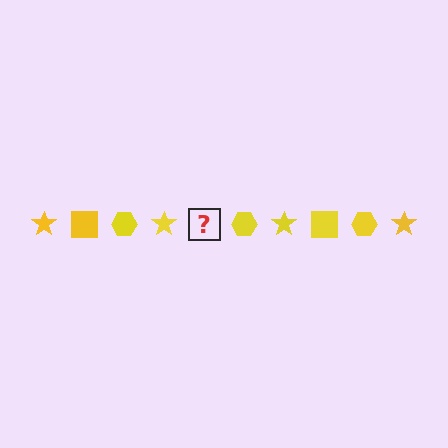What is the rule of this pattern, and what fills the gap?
The rule is that the pattern cycles through star, square, hexagon shapes in yellow. The gap should be filled with a yellow square.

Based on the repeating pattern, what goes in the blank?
The blank should be a yellow square.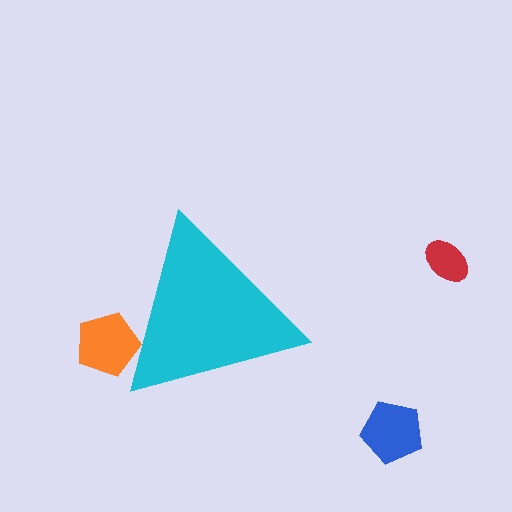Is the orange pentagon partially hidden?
Yes, the orange pentagon is partially hidden behind the cyan triangle.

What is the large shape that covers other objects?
A cyan triangle.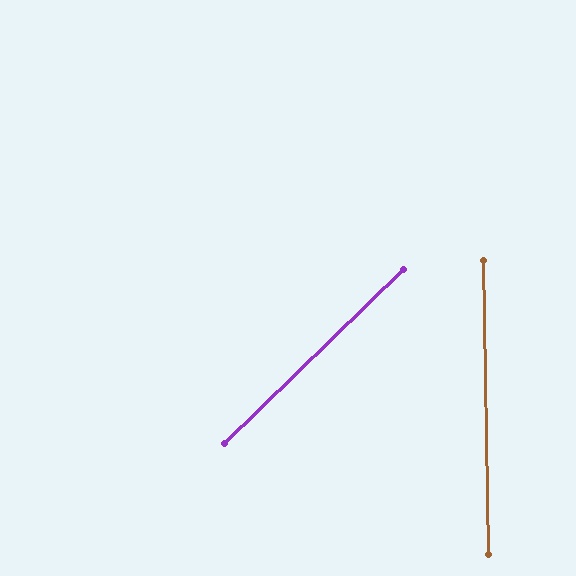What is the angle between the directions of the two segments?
Approximately 47 degrees.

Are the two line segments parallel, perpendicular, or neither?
Neither parallel nor perpendicular — they differ by about 47°.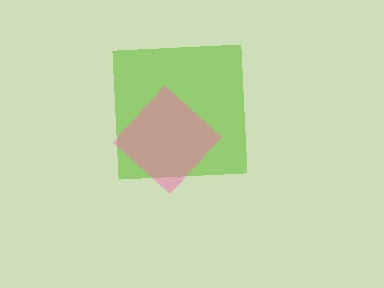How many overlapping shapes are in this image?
There are 2 overlapping shapes in the image.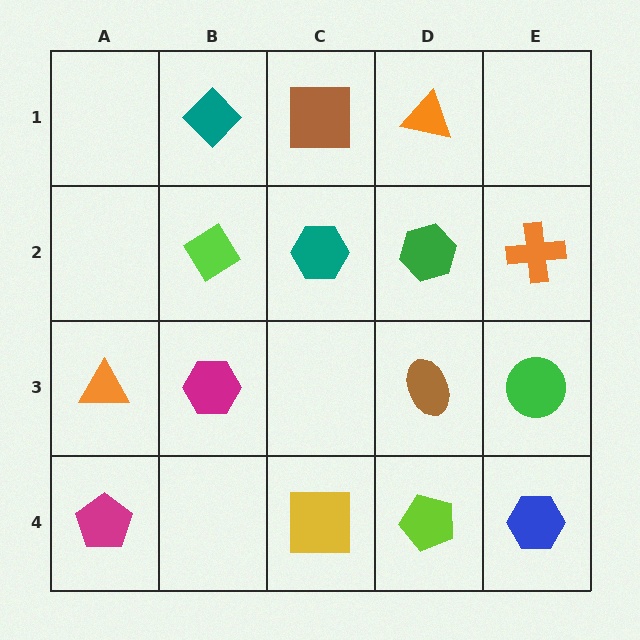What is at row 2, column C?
A teal hexagon.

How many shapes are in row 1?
3 shapes.